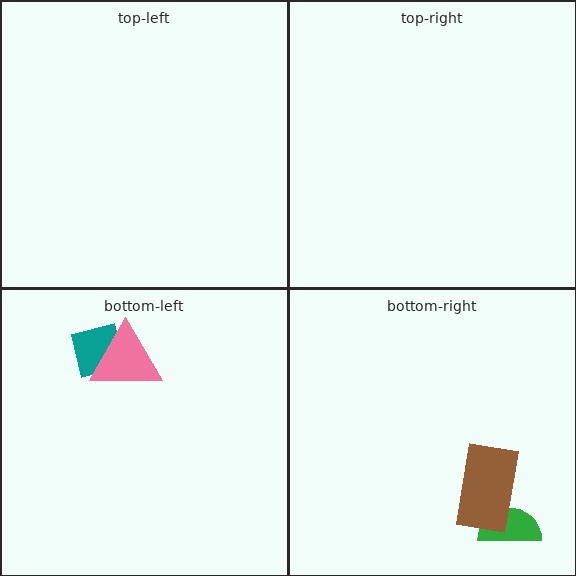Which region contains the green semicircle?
The bottom-right region.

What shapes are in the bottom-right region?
The green semicircle, the brown rectangle.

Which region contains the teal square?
The bottom-left region.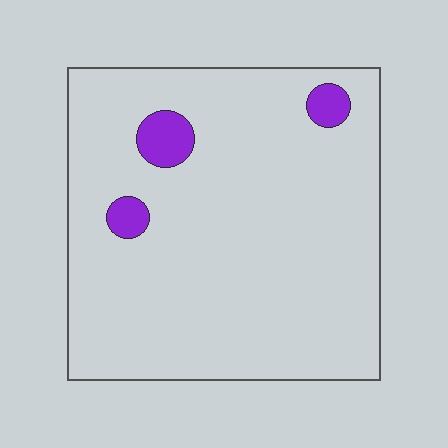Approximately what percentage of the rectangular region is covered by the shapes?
Approximately 5%.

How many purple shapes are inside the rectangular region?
3.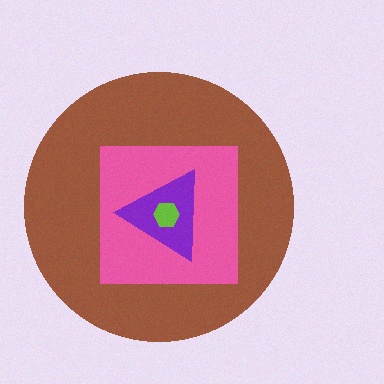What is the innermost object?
The lime hexagon.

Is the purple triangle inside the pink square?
Yes.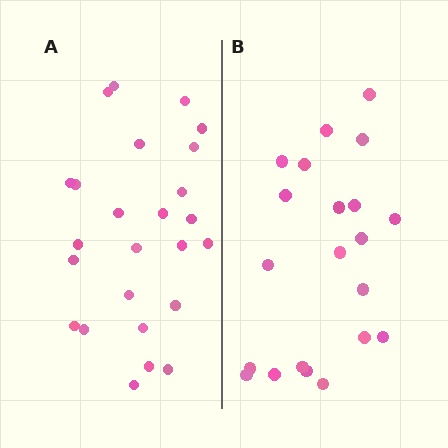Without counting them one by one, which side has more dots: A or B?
Region A (the left region) has more dots.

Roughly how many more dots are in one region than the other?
Region A has about 4 more dots than region B.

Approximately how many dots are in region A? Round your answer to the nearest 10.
About 20 dots. (The exact count is 25, which rounds to 20.)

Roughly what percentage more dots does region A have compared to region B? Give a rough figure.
About 20% more.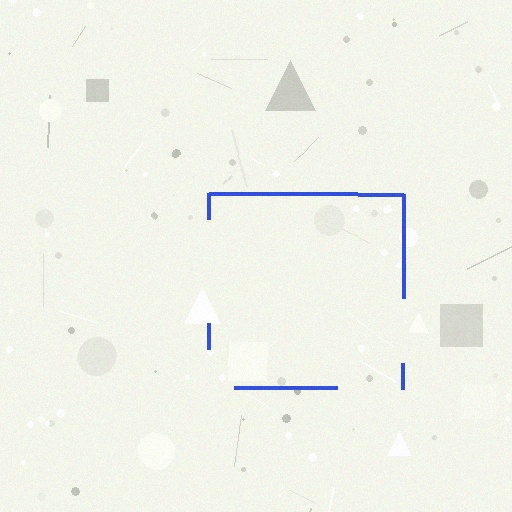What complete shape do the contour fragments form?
The contour fragments form a square.